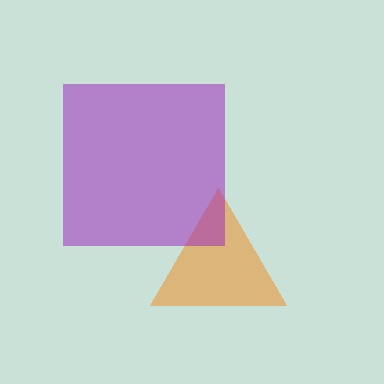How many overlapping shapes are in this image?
There are 2 overlapping shapes in the image.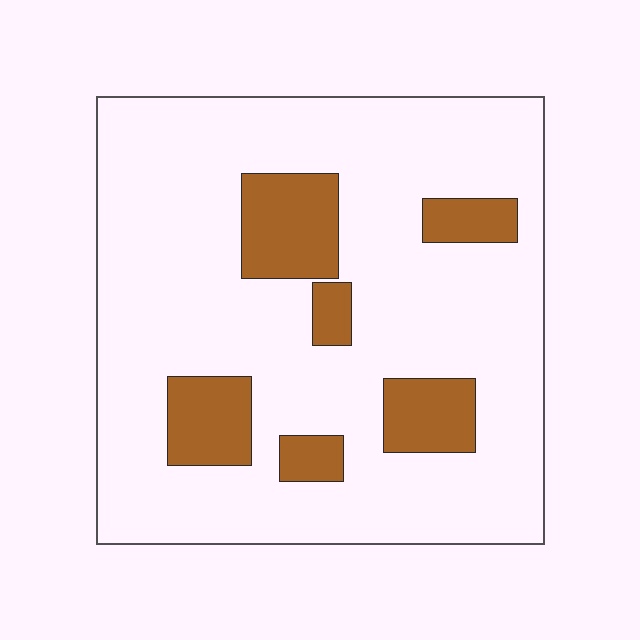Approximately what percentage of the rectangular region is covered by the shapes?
Approximately 15%.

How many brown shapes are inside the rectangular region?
6.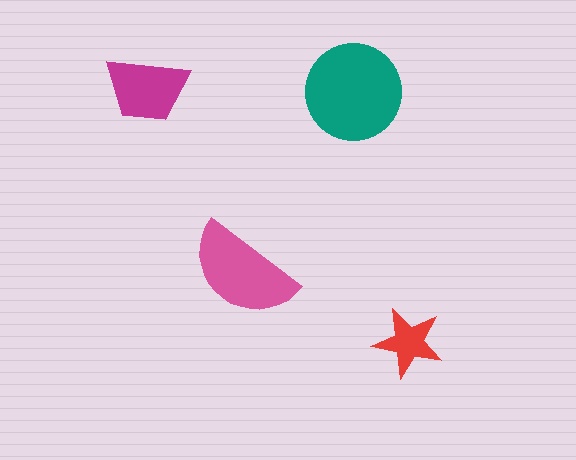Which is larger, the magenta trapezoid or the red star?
The magenta trapezoid.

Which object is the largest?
The teal circle.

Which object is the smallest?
The red star.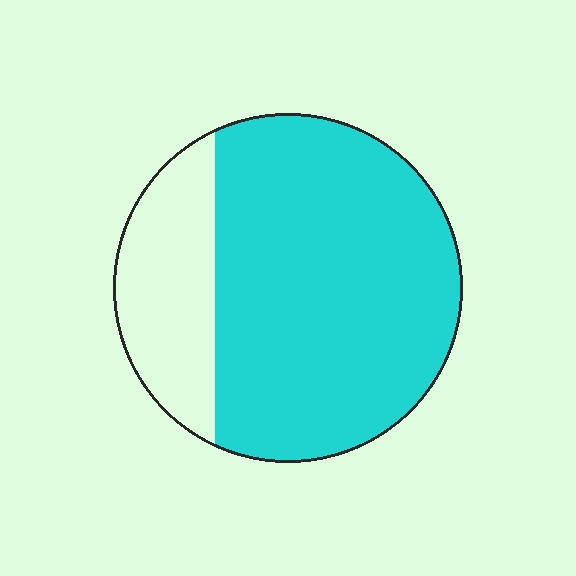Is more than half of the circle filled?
Yes.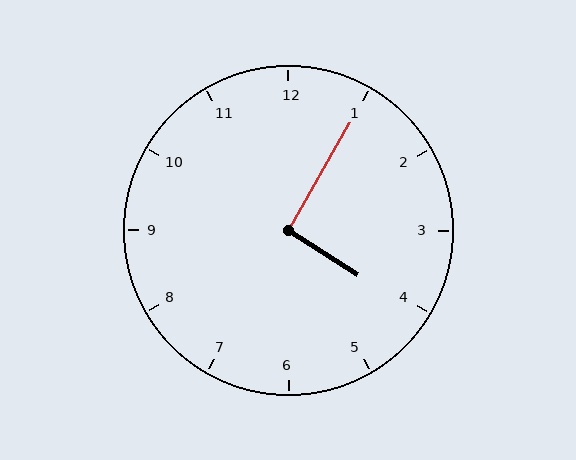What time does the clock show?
4:05.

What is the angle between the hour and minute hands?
Approximately 92 degrees.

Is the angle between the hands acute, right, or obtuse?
It is right.